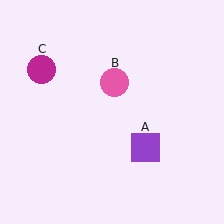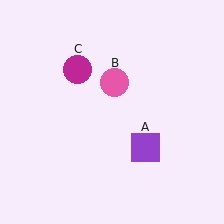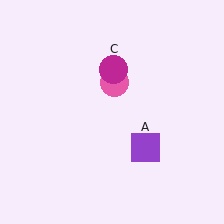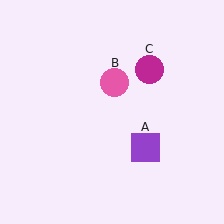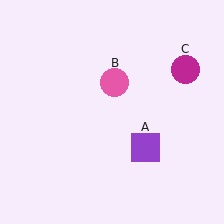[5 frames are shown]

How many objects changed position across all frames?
1 object changed position: magenta circle (object C).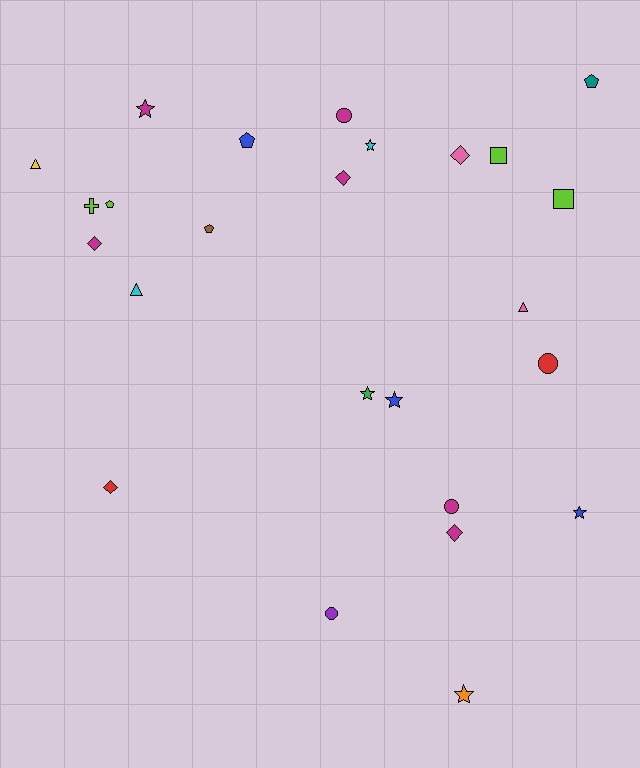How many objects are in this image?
There are 25 objects.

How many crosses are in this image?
There is 1 cross.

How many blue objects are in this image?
There are 3 blue objects.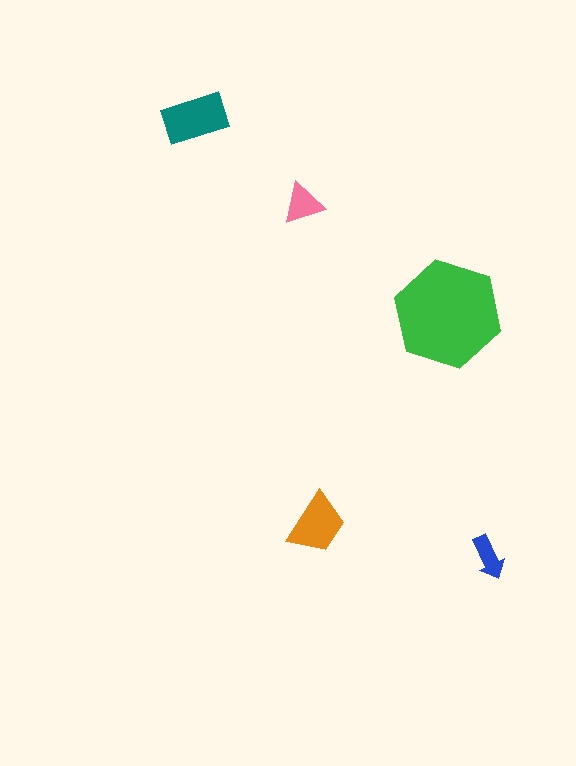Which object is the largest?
The green hexagon.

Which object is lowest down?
The blue arrow is bottommost.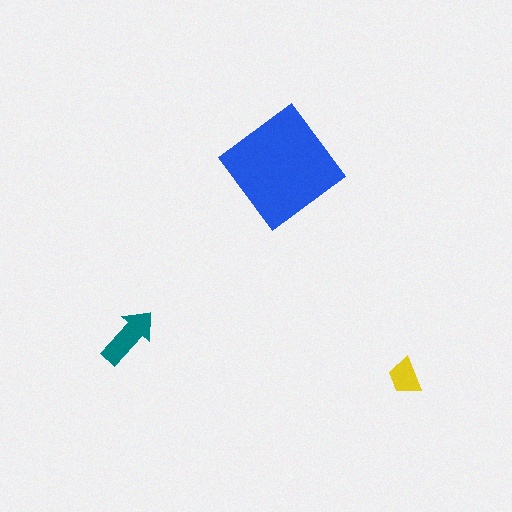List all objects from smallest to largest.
The yellow trapezoid, the teal arrow, the blue diamond.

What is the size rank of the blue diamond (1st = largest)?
1st.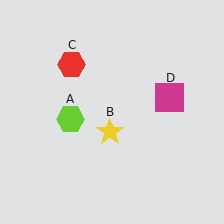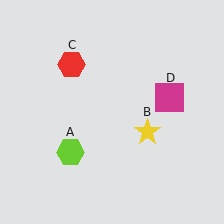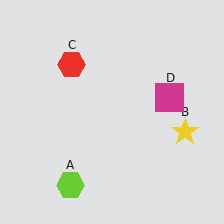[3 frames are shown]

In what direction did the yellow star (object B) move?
The yellow star (object B) moved right.